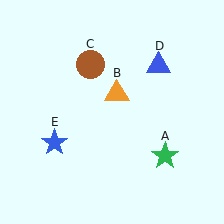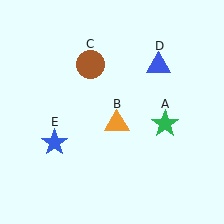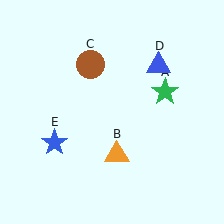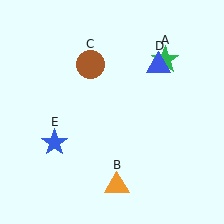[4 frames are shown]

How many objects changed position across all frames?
2 objects changed position: green star (object A), orange triangle (object B).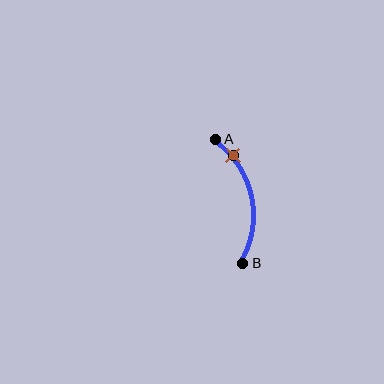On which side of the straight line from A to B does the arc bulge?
The arc bulges to the right of the straight line connecting A and B.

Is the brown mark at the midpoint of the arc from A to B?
No. The brown mark lies on the arc but is closer to endpoint A. The arc midpoint would be at the point on the curve equidistant along the arc from both A and B.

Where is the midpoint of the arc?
The arc midpoint is the point on the curve farthest from the straight line joining A and B. It sits to the right of that line.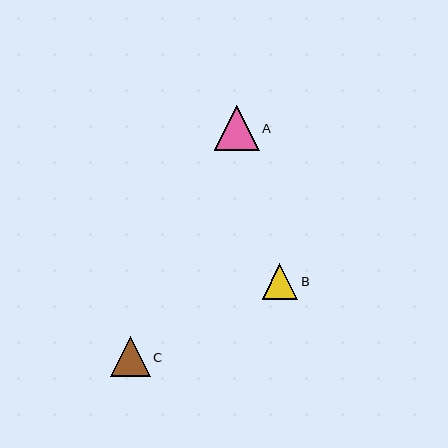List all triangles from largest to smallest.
From largest to smallest: A, C, B.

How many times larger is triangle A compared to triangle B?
Triangle A is approximately 1.2 times the size of triangle B.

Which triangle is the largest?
Triangle A is the largest with a size of approximately 45 pixels.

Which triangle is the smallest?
Triangle B is the smallest with a size of approximately 36 pixels.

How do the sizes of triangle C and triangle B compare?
Triangle C and triangle B are approximately the same size.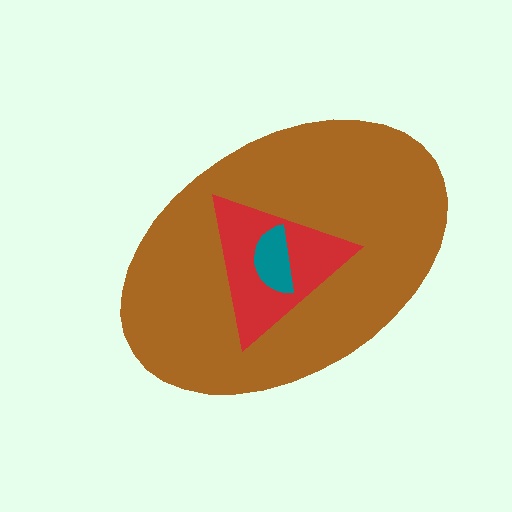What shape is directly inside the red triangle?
The teal semicircle.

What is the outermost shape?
The brown ellipse.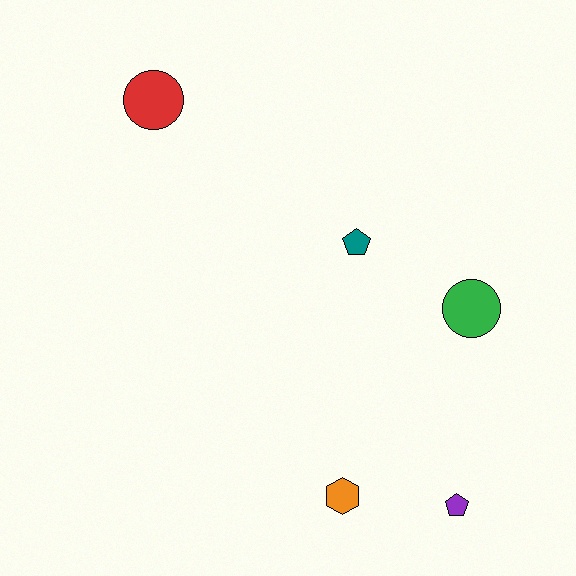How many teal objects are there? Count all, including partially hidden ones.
There is 1 teal object.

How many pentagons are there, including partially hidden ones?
There are 2 pentagons.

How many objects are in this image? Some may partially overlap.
There are 5 objects.